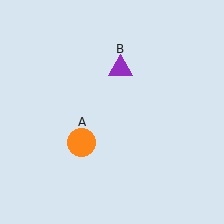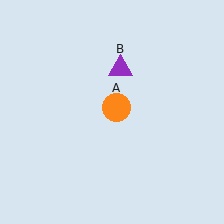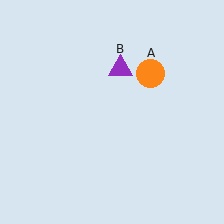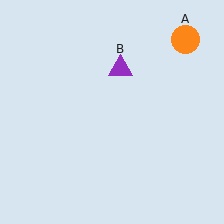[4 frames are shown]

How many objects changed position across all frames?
1 object changed position: orange circle (object A).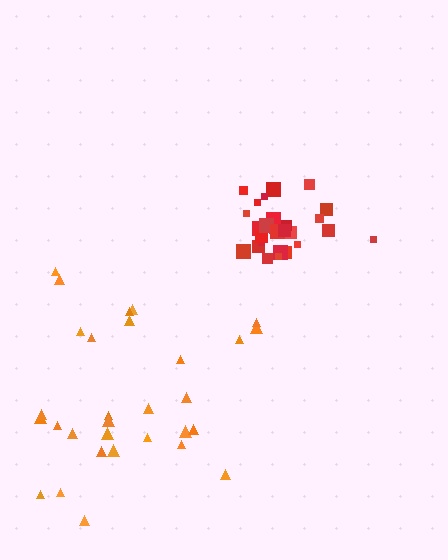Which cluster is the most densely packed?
Red.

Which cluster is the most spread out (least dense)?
Orange.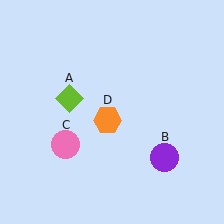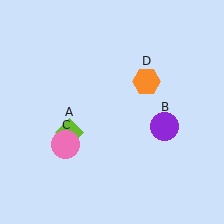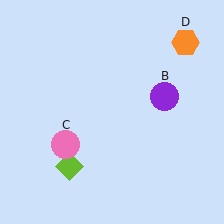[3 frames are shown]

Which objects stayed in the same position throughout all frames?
Pink circle (object C) remained stationary.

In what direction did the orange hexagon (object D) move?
The orange hexagon (object D) moved up and to the right.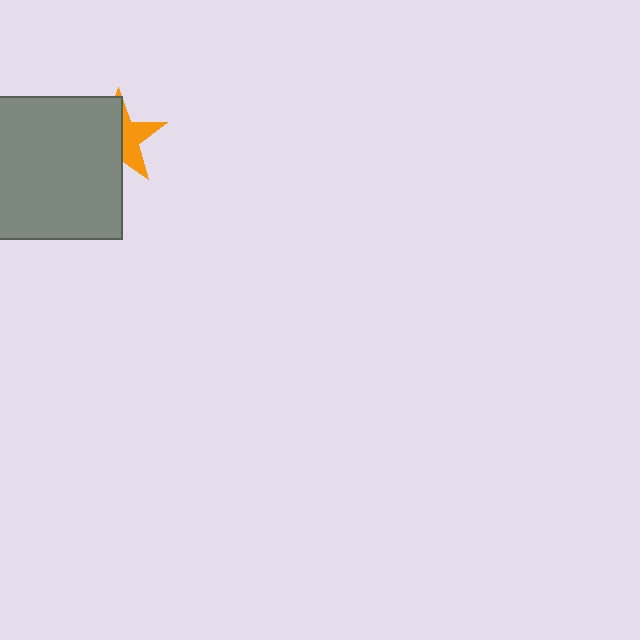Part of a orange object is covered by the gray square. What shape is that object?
It is a star.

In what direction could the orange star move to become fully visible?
The orange star could move right. That would shift it out from behind the gray square entirely.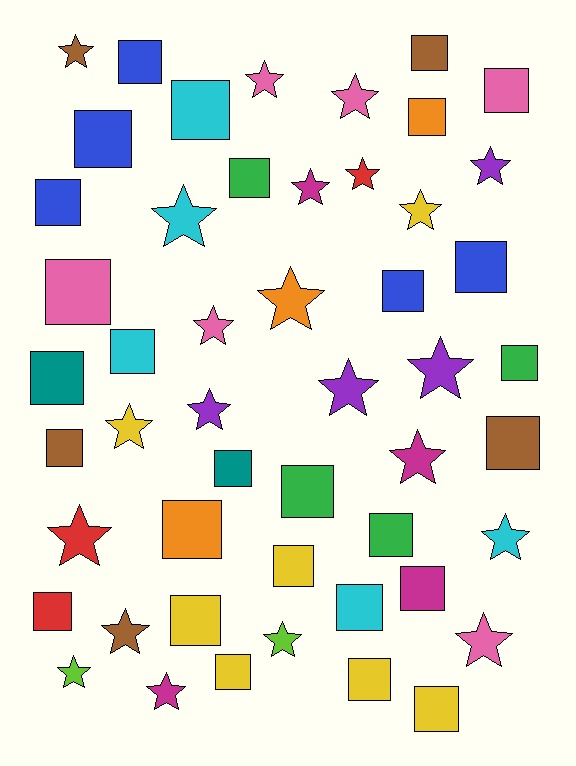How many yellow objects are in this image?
There are 7 yellow objects.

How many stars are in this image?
There are 22 stars.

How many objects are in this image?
There are 50 objects.